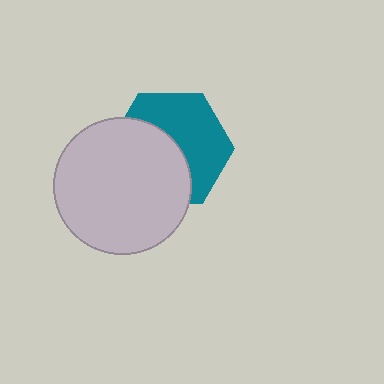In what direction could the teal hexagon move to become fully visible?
The teal hexagon could move toward the upper-right. That would shift it out from behind the light gray circle entirely.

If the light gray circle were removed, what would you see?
You would see the complete teal hexagon.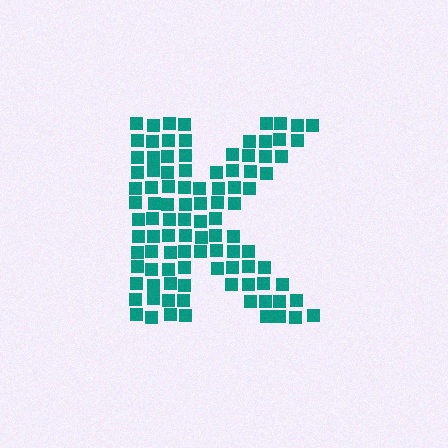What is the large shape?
The large shape is the letter K.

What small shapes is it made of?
It is made of small squares.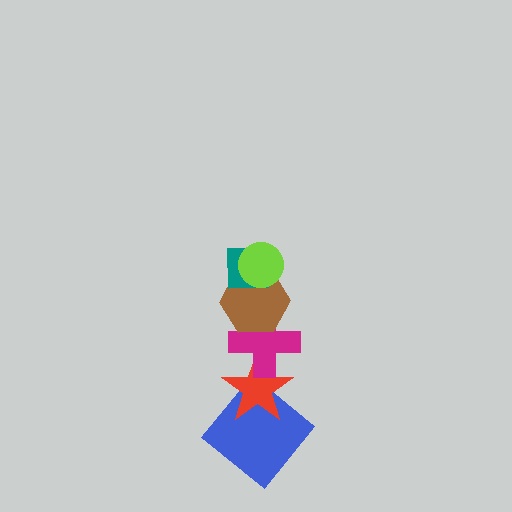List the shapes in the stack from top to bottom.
From top to bottom: the lime circle, the teal square, the brown hexagon, the magenta cross, the red star, the blue diamond.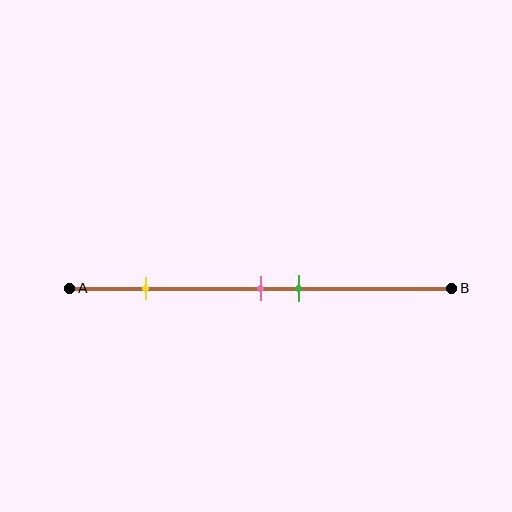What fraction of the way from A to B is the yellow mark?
The yellow mark is approximately 20% (0.2) of the way from A to B.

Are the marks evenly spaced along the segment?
No, the marks are not evenly spaced.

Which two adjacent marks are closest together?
The pink and green marks are the closest adjacent pair.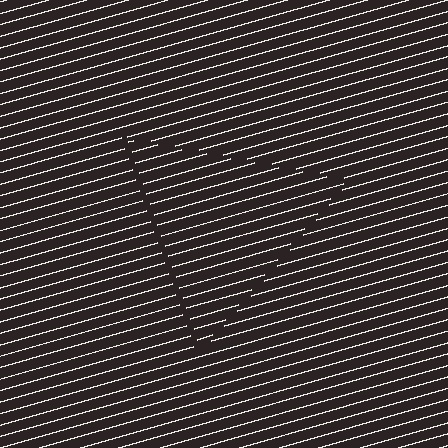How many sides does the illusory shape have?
3 sides — the line-ends trace a triangle.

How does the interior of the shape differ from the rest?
The interior of the shape contains the same grating, shifted by half a period — the contour is defined by the phase discontinuity where line-ends from the inner and outer gratings abut.